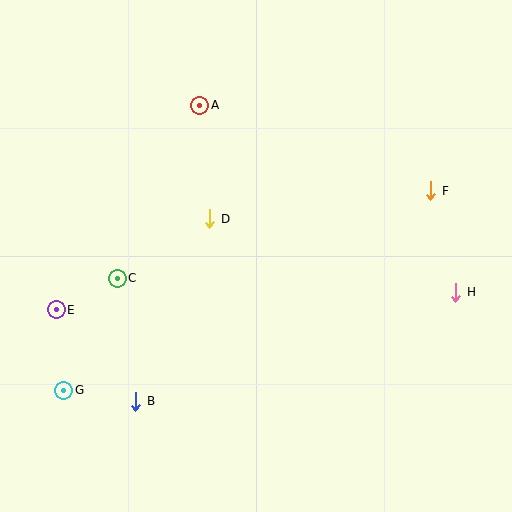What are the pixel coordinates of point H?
Point H is at (456, 292).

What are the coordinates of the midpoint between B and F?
The midpoint between B and F is at (283, 296).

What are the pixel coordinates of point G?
Point G is at (64, 390).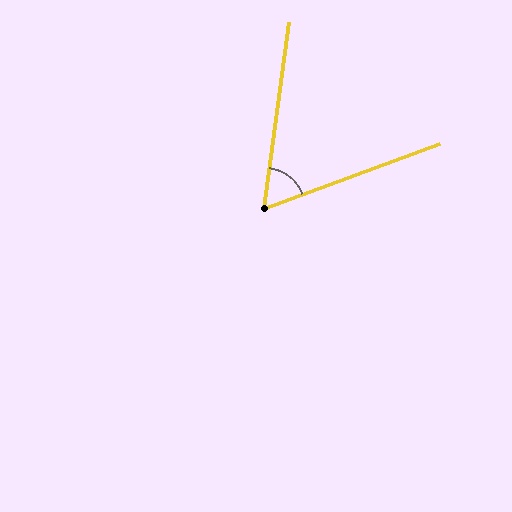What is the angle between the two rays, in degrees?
Approximately 62 degrees.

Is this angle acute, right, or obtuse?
It is acute.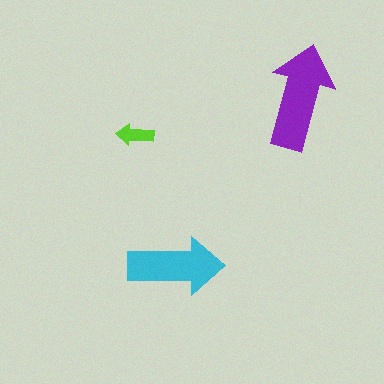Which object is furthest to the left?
The lime arrow is leftmost.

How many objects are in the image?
There are 3 objects in the image.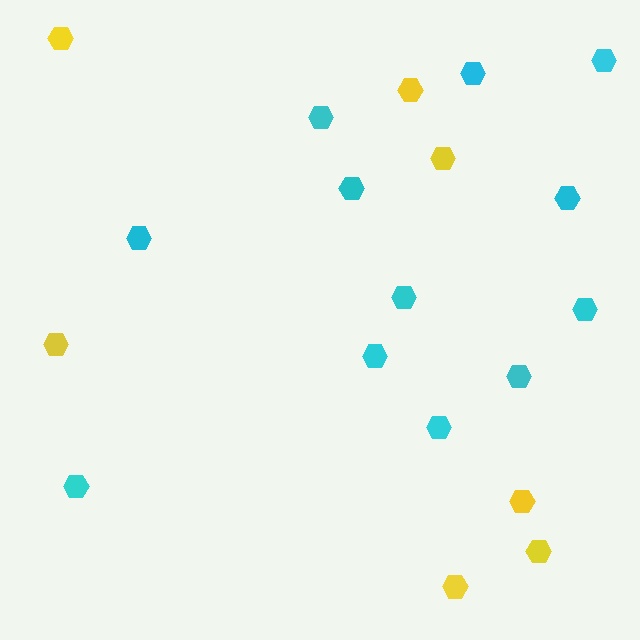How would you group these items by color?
There are 2 groups: one group of yellow hexagons (7) and one group of cyan hexagons (12).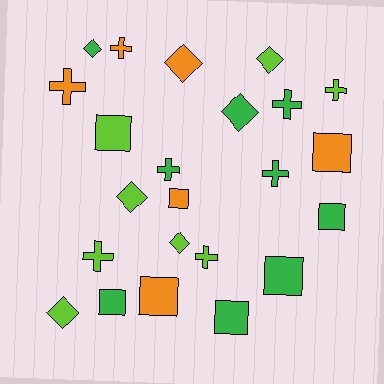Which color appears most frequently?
Green, with 9 objects.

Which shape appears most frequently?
Square, with 8 objects.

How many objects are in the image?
There are 23 objects.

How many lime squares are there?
There is 1 lime square.